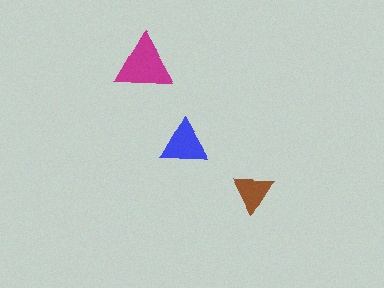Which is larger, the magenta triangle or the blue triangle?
The magenta one.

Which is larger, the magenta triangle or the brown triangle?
The magenta one.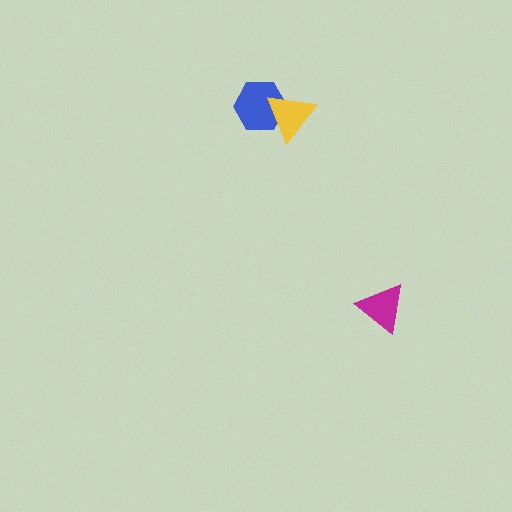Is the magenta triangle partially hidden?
No, no other shape covers it.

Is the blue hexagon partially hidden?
Yes, it is partially covered by another shape.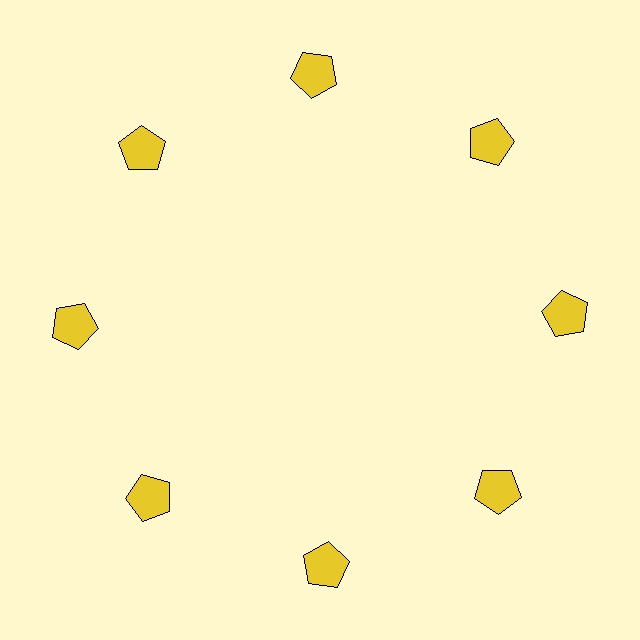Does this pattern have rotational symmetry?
Yes, this pattern has 8-fold rotational symmetry. It looks the same after rotating 45 degrees around the center.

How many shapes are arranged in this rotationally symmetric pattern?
There are 8 shapes, arranged in 8 groups of 1.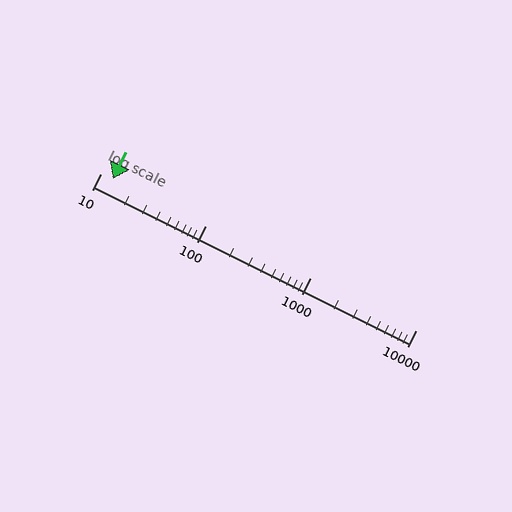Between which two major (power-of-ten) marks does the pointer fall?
The pointer is between 10 and 100.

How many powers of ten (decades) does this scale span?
The scale spans 3 decades, from 10 to 10000.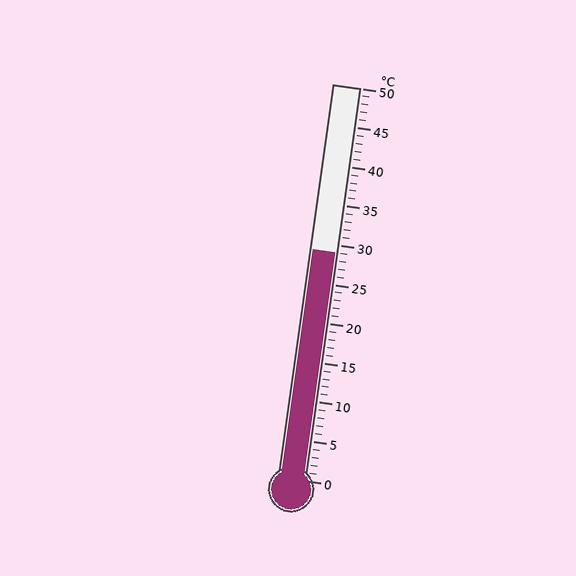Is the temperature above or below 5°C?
The temperature is above 5°C.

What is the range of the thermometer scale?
The thermometer scale ranges from 0°C to 50°C.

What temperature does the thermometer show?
The thermometer shows approximately 29°C.